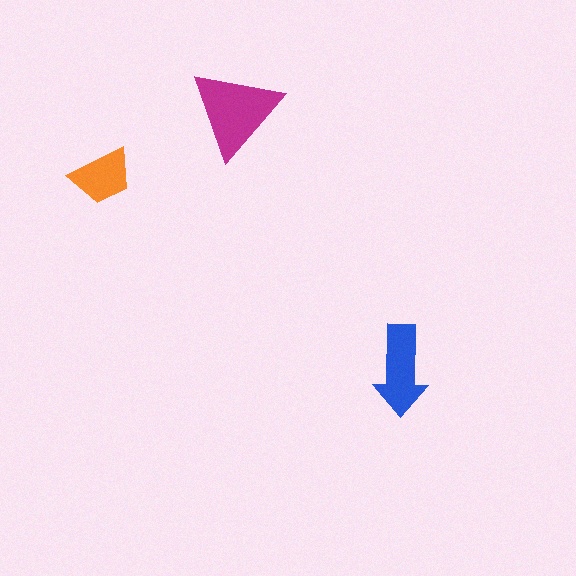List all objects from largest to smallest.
The magenta triangle, the blue arrow, the orange trapezoid.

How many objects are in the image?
There are 3 objects in the image.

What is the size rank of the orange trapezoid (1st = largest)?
3rd.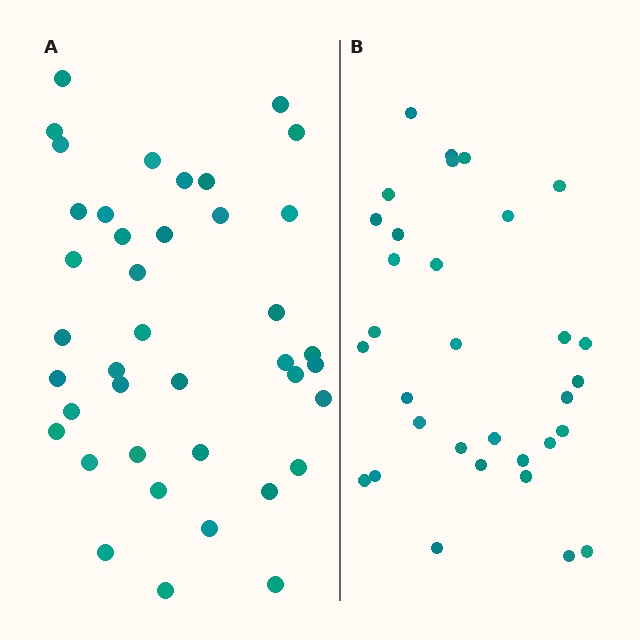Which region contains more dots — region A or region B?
Region A (the left region) has more dots.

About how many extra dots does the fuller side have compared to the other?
Region A has roughly 8 or so more dots than region B.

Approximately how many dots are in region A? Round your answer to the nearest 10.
About 40 dots.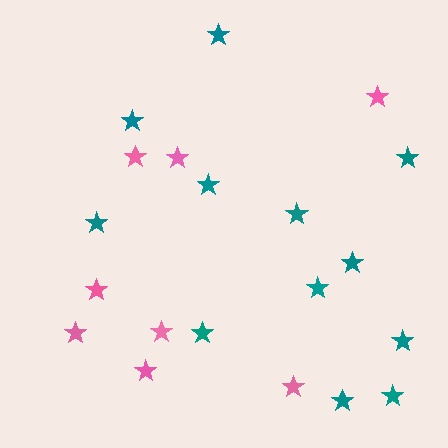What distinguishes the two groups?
There are 2 groups: one group of teal stars (12) and one group of pink stars (8).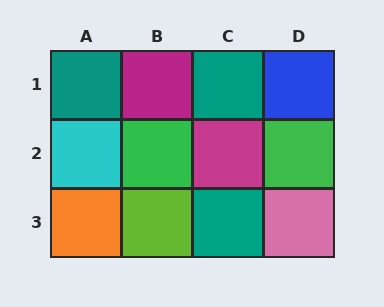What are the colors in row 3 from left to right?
Orange, lime, teal, pink.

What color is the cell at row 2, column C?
Magenta.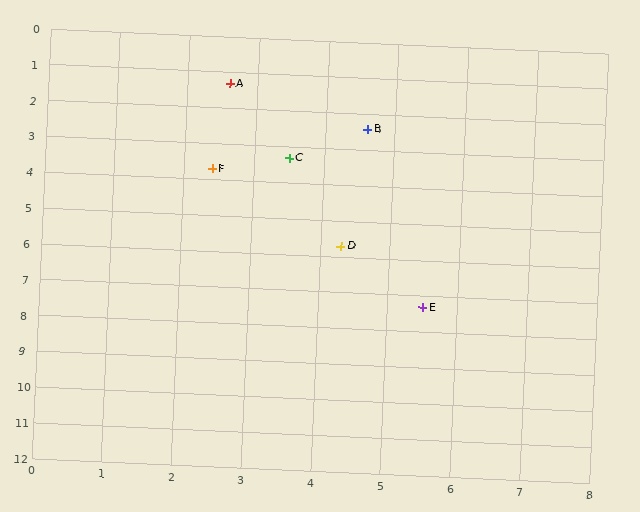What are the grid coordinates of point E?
Point E is at approximately (5.5, 7.3).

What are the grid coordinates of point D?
Point D is at approximately (4.3, 5.7).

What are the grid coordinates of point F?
Point F is at approximately (2.4, 3.7).